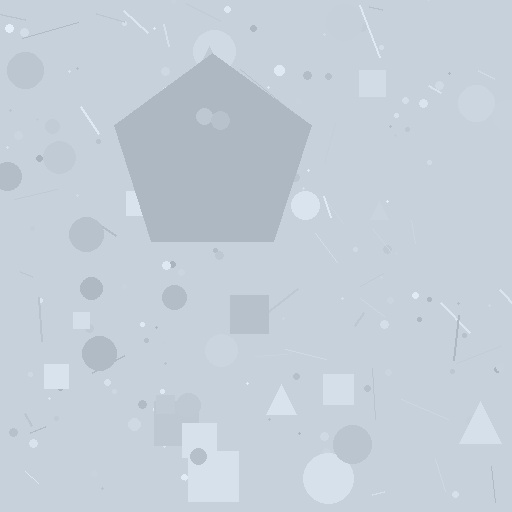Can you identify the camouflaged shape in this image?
The camouflaged shape is a pentagon.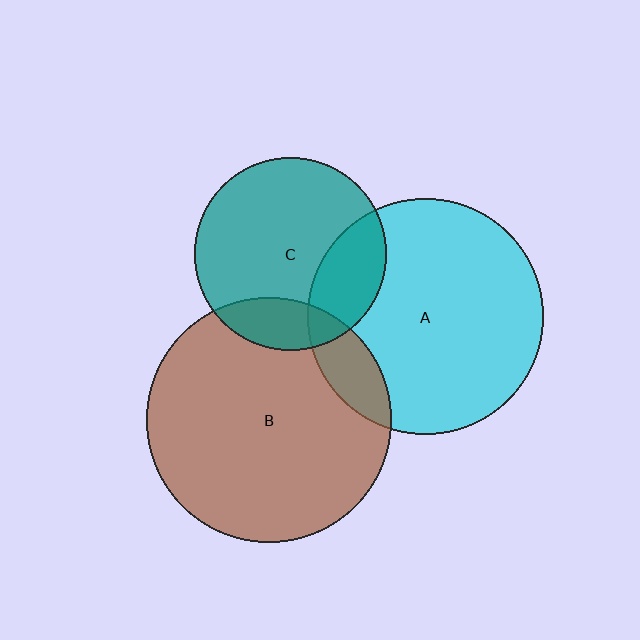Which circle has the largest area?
Circle B (brown).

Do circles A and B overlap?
Yes.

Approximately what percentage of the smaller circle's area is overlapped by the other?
Approximately 15%.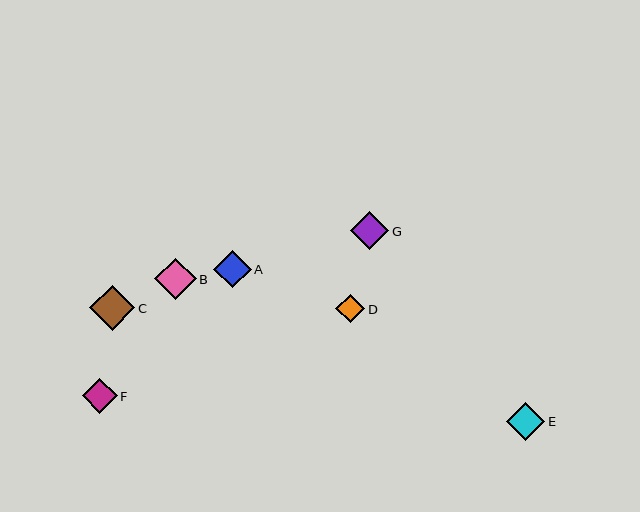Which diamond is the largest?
Diamond C is the largest with a size of approximately 46 pixels.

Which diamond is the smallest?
Diamond D is the smallest with a size of approximately 29 pixels.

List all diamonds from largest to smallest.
From largest to smallest: C, B, G, E, A, F, D.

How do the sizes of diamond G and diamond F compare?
Diamond G and diamond F are approximately the same size.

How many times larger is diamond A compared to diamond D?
Diamond A is approximately 1.3 times the size of diamond D.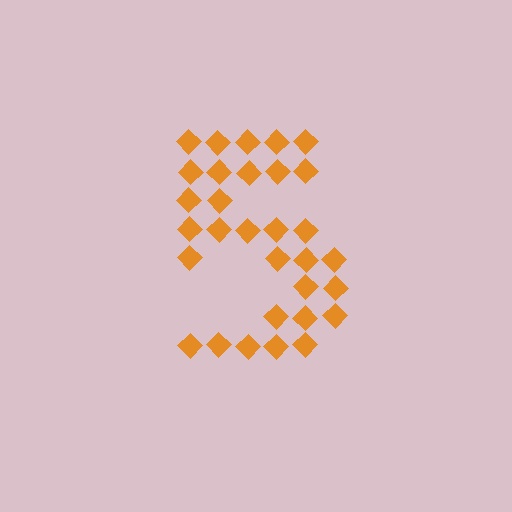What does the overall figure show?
The overall figure shows the digit 5.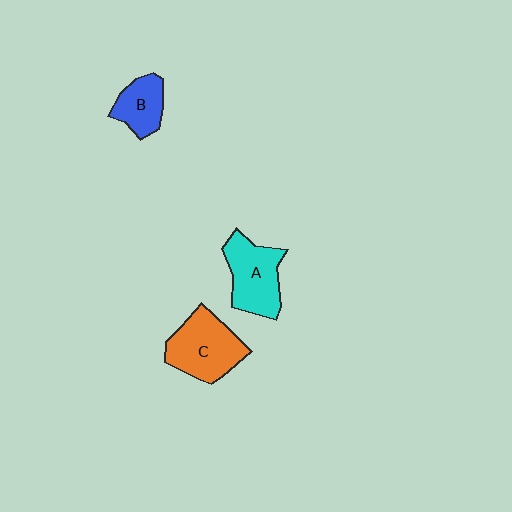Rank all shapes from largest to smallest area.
From largest to smallest: C (orange), A (cyan), B (blue).